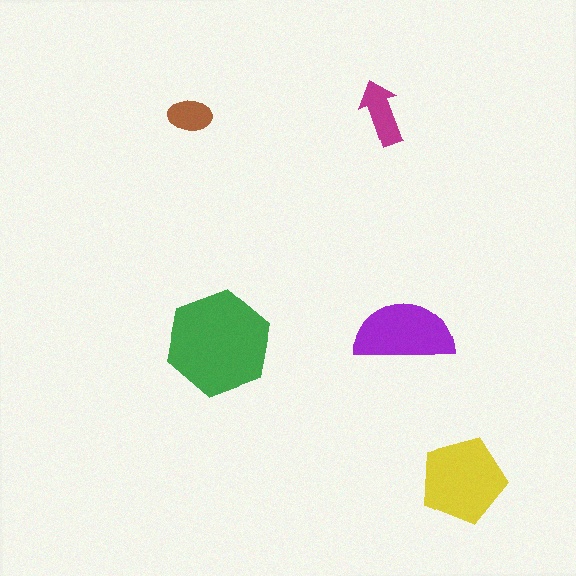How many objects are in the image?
There are 5 objects in the image.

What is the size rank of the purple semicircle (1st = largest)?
3rd.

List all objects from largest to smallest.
The green hexagon, the yellow pentagon, the purple semicircle, the magenta arrow, the brown ellipse.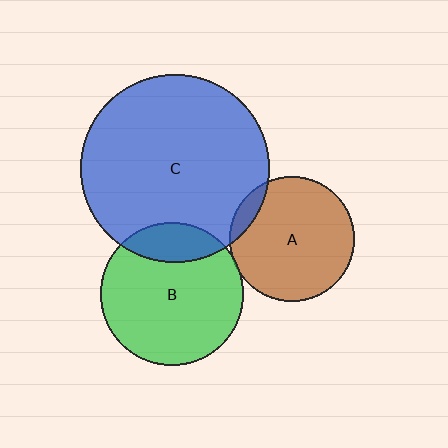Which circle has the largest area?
Circle C (blue).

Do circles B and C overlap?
Yes.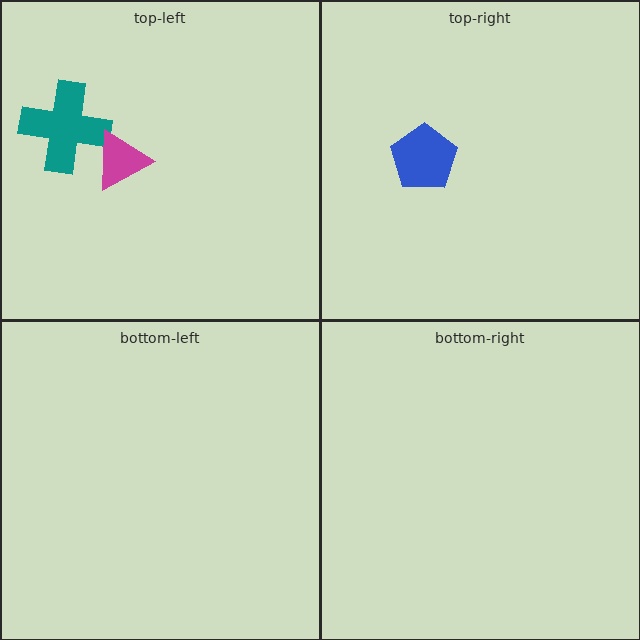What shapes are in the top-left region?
The teal cross, the magenta triangle.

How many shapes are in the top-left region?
2.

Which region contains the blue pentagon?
The top-right region.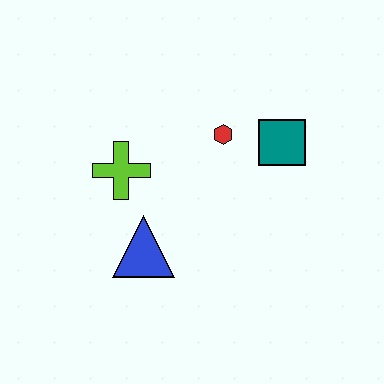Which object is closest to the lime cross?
The blue triangle is closest to the lime cross.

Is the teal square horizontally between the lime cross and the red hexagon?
No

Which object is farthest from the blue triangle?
The teal square is farthest from the blue triangle.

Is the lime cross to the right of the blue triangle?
No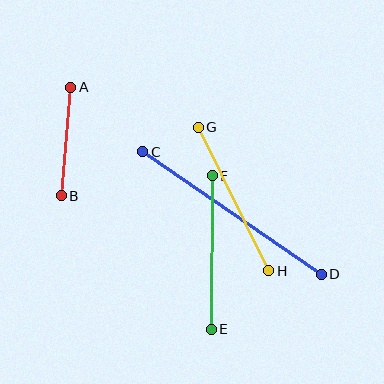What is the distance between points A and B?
The distance is approximately 109 pixels.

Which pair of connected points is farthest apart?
Points C and D are farthest apart.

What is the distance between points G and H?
The distance is approximately 160 pixels.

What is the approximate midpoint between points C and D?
The midpoint is at approximately (232, 213) pixels.